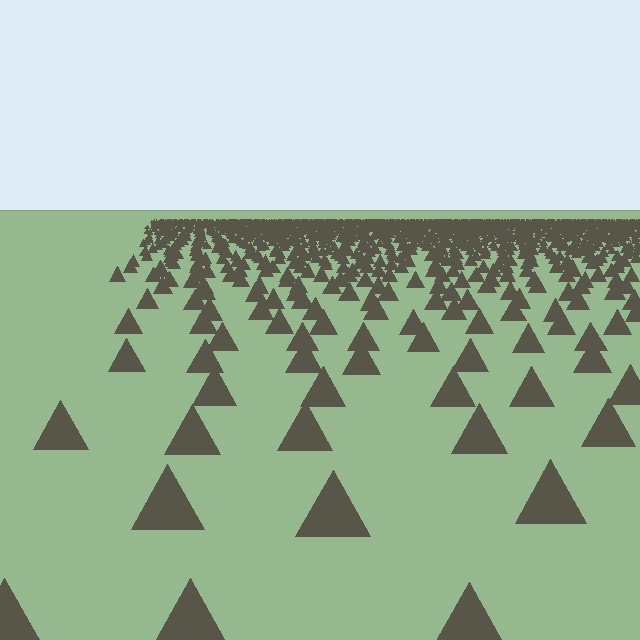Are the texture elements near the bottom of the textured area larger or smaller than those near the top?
Larger. Near the bottom, elements are closer to the viewer and appear at a bigger on-screen size.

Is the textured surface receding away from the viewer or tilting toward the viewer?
The surface is receding away from the viewer. Texture elements get smaller and denser toward the top.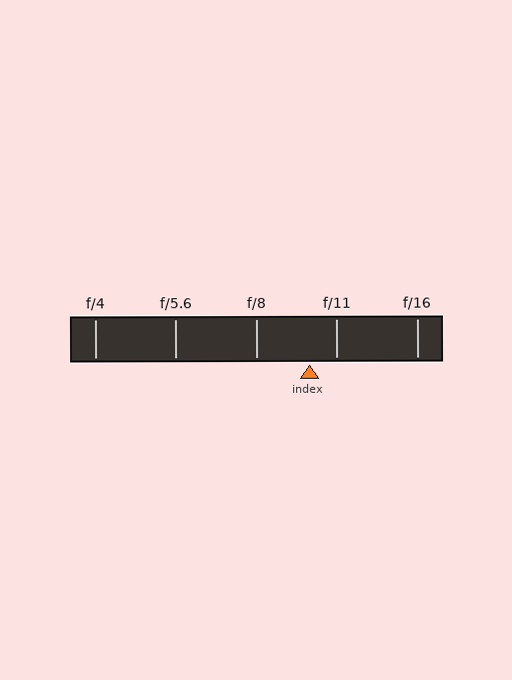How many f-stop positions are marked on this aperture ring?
There are 5 f-stop positions marked.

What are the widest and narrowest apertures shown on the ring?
The widest aperture shown is f/4 and the narrowest is f/16.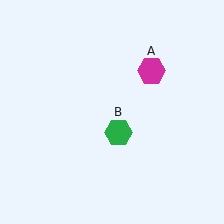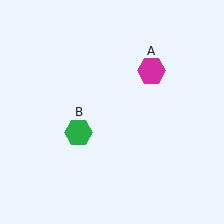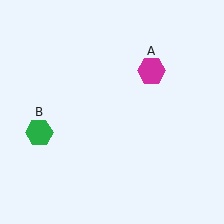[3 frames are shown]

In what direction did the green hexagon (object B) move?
The green hexagon (object B) moved left.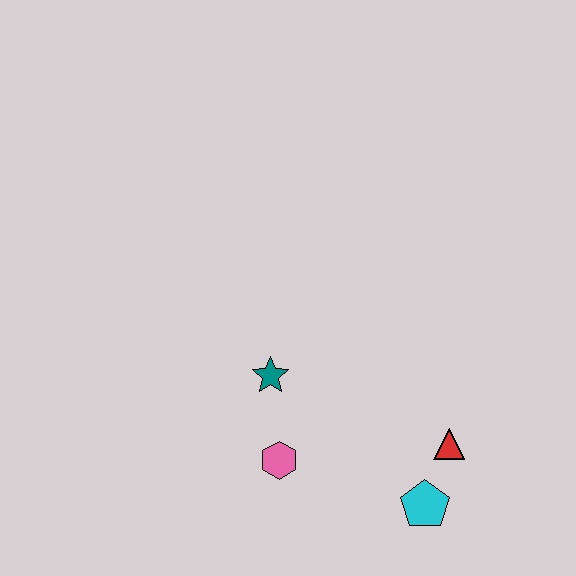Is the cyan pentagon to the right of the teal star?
Yes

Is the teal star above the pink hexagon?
Yes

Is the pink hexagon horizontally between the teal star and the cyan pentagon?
Yes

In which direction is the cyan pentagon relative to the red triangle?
The cyan pentagon is below the red triangle.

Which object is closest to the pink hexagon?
The teal star is closest to the pink hexagon.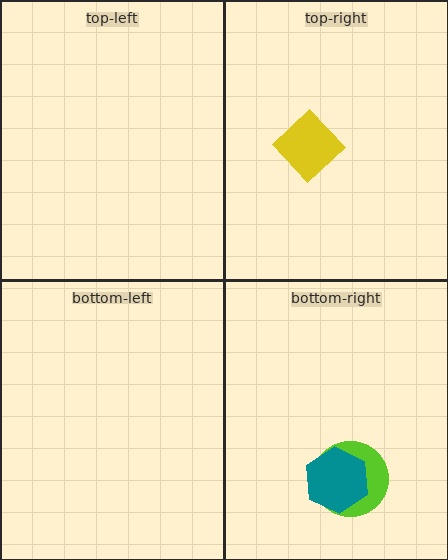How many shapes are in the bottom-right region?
2.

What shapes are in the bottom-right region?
The lime circle, the teal hexagon.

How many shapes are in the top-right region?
1.